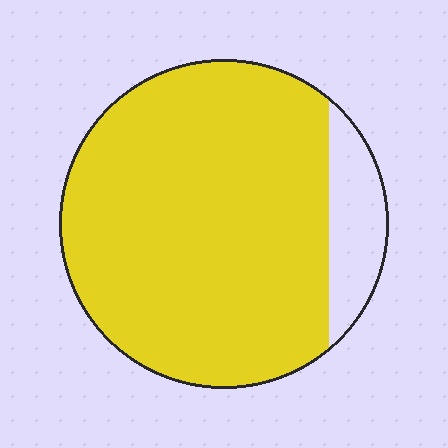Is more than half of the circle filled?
Yes.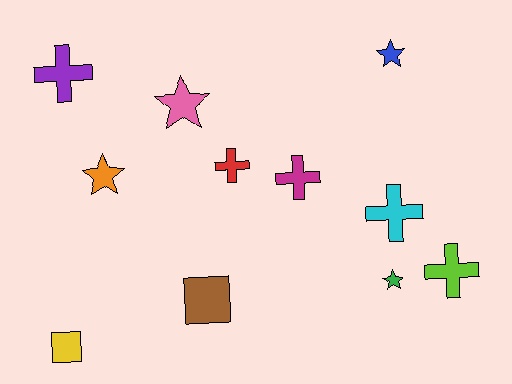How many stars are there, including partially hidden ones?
There are 4 stars.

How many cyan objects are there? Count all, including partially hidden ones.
There is 1 cyan object.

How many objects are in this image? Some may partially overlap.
There are 11 objects.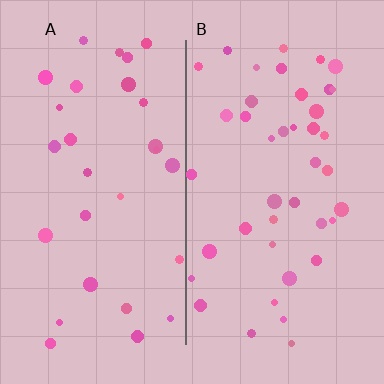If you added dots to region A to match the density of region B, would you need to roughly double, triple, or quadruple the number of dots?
Approximately double.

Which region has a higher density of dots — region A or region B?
B (the right).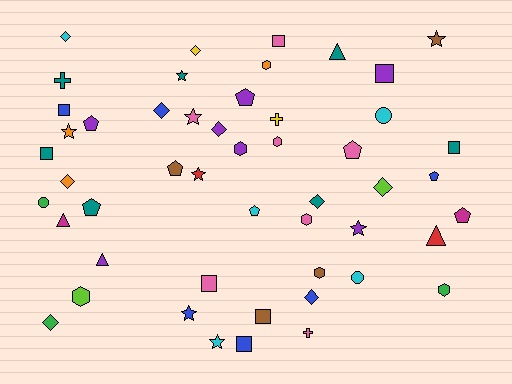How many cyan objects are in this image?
There are 5 cyan objects.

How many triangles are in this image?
There are 4 triangles.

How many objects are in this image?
There are 50 objects.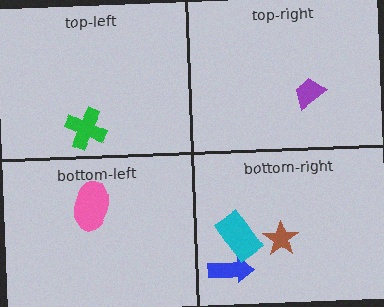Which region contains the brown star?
The bottom-right region.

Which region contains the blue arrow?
The bottom-right region.